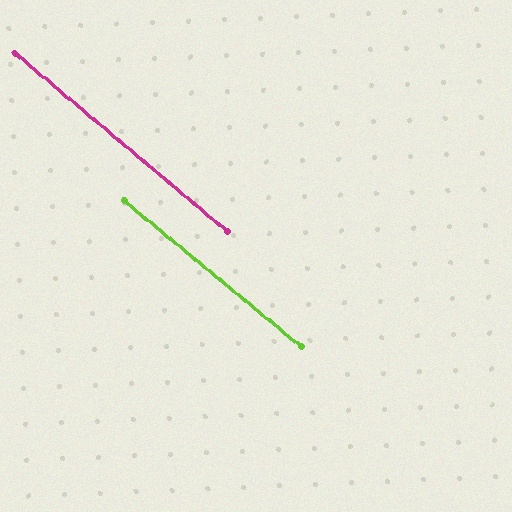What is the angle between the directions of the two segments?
Approximately 1 degree.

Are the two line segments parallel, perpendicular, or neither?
Parallel — their directions differ by only 0.6°.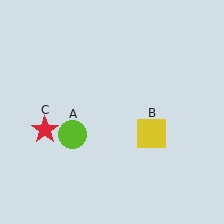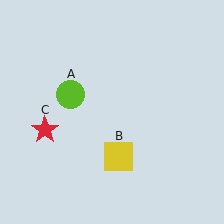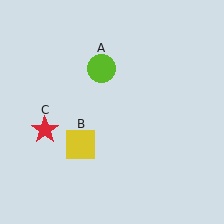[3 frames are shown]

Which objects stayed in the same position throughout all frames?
Red star (object C) remained stationary.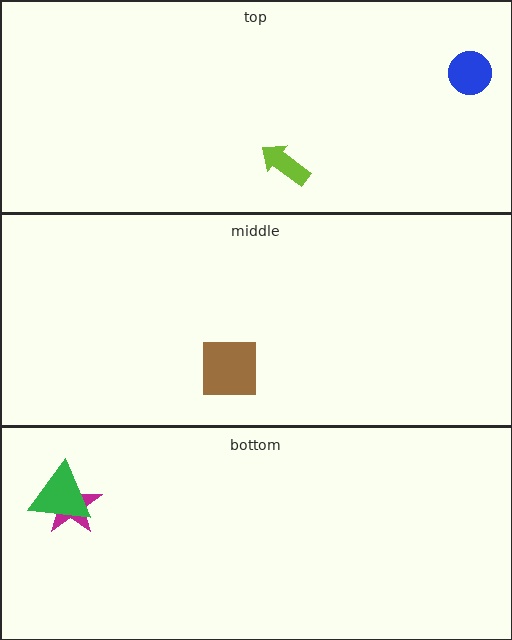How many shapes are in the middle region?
1.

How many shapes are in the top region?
2.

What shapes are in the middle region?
The brown square.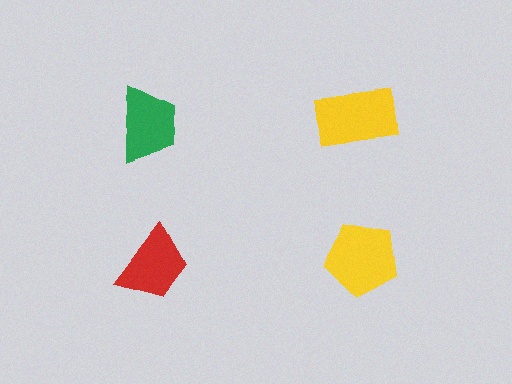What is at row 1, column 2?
A yellow rectangle.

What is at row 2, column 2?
A yellow pentagon.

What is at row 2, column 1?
A red trapezoid.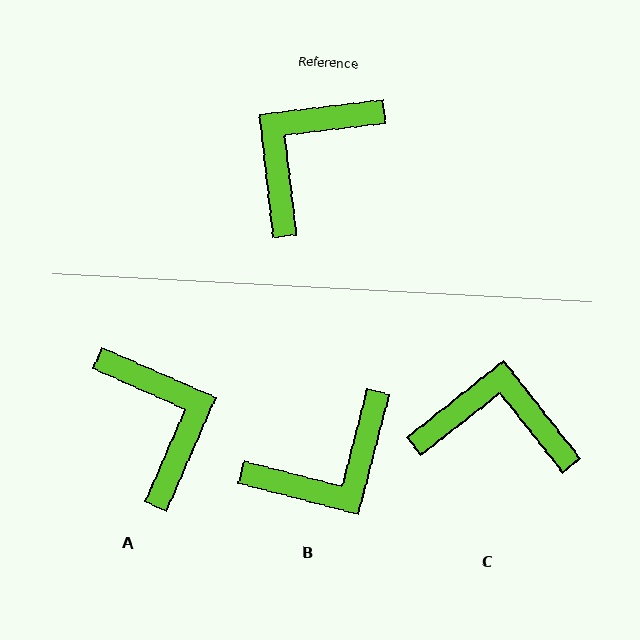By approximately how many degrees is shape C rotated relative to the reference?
Approximately 58 degrees clockwise.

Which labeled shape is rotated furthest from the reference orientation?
B, about 159 degrees away.